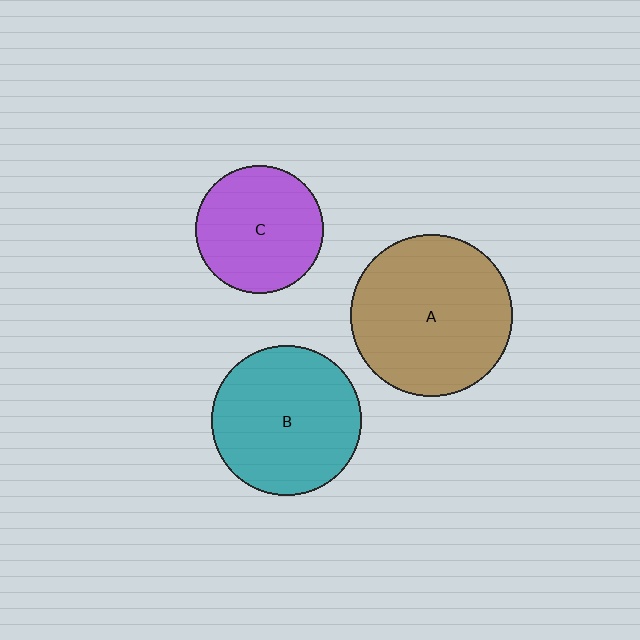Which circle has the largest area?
Circle A (brown).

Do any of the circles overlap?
No, none of the circles overlap.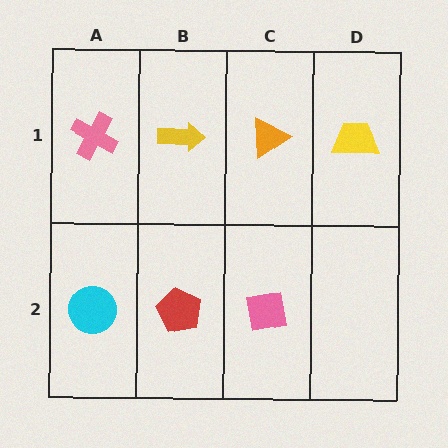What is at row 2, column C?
A pink square.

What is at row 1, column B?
A yellow arrow.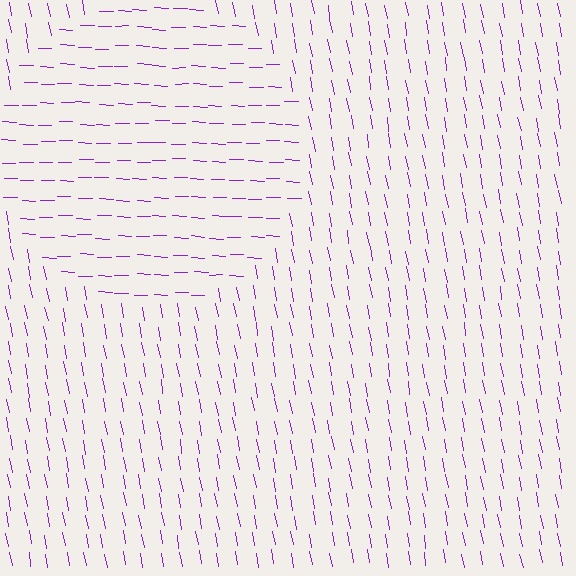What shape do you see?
I see a circle.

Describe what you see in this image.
The image is filled with small purple line segments. A circle region in the image has lines oriented differently from the surrounding lines, creating a visible texture boundary.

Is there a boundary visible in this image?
Yes, there is a texture boundary formed by a change in line orientation.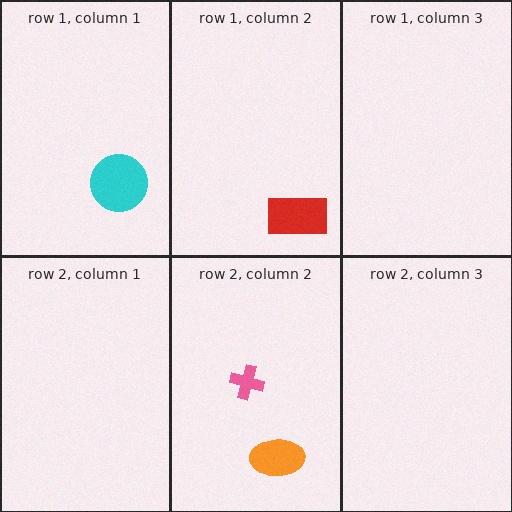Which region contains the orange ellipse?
The row 2, column 2 region.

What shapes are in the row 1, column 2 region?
The red rectangle.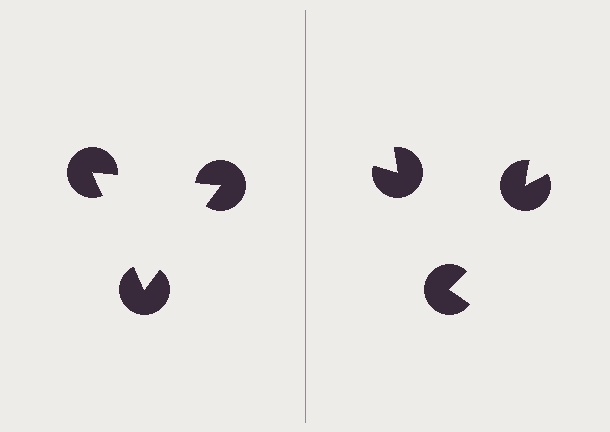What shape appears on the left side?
An illusory triangle.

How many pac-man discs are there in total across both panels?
6 — 3 on each side.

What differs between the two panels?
The pac-man discs are positioned identically on both sides; only the wedge orientations differ. On the left they align to a triangle; on the right they are misaligned.